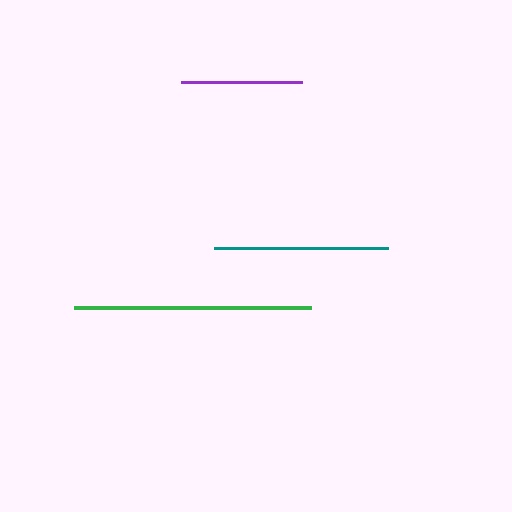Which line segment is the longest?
The green line is the longest at approximately 237 pixels.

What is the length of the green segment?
The green segment is approximately 237 pixels long.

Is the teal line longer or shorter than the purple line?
The teal line is longer than the purple line.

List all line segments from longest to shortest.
From longest to shortest: green, teal, purple.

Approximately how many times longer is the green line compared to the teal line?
The green line is approximately 1.4 times the length of the teal line.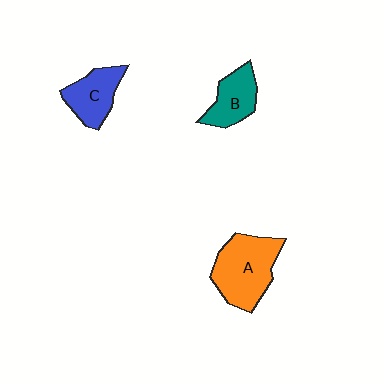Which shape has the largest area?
Shape A (orange).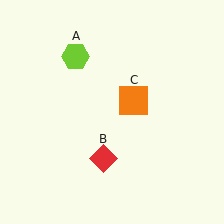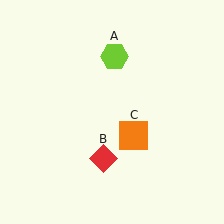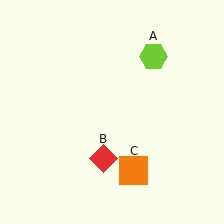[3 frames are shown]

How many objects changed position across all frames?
2 objects changed position: lime hexagon (object A), orange square (object C).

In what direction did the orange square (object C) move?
The orange square (object C) moved down.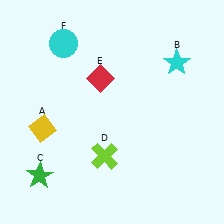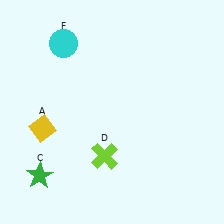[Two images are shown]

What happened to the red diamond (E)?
The red diamond (E) was removed in Image 2. It was in the top-left area of Image 1.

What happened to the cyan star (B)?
The cyan star (B) was removed in Image 2. It was in the top-right area of Image 1.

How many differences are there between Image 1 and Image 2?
There are 2 differences between the two images.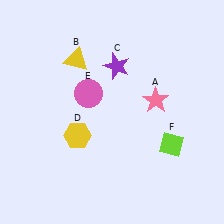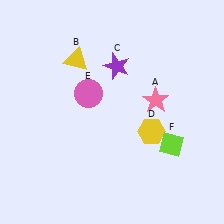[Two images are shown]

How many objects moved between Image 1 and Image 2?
1 object moved between the two images.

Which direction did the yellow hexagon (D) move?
The yellow hexagon (D) moved right.